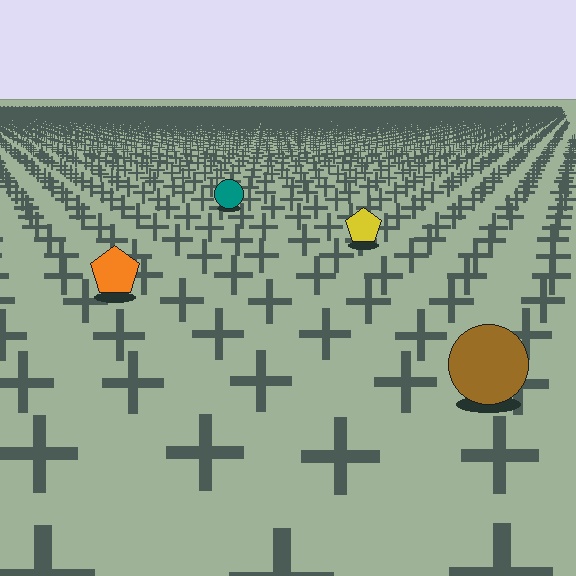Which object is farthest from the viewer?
The teal circle is farthest from the viewer. It appears smaller and the ground texture around it is denser.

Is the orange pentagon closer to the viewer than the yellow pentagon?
Yes. The orange pentagon is closer — you can tell from the texture gradient: the ground texture is coarser near it.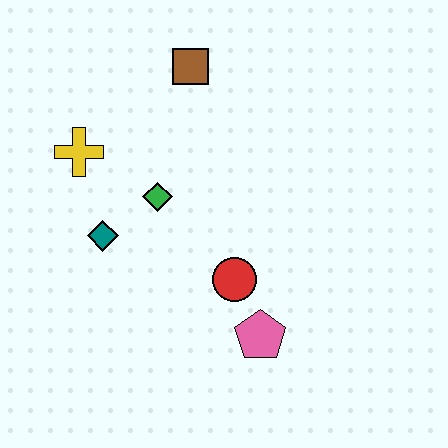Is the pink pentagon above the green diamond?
No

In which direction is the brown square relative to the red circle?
The brown square is above the red circle.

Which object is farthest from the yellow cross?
The pink pentagon is farthest from the yellow cross.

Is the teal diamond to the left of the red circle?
Yes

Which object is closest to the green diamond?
The teal diamond is closest to the green diamond.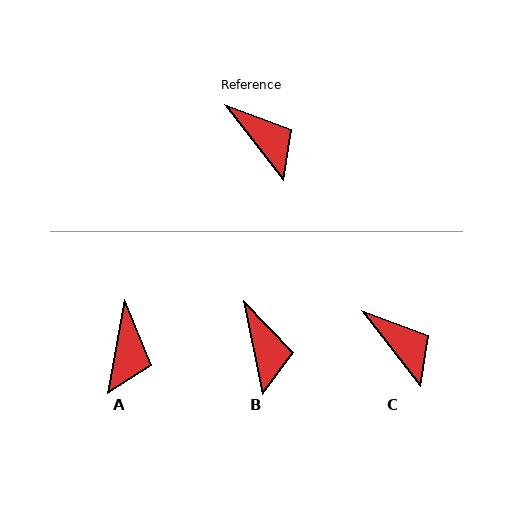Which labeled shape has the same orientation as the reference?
C.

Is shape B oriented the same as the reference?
No, it is off by about 27 degrees.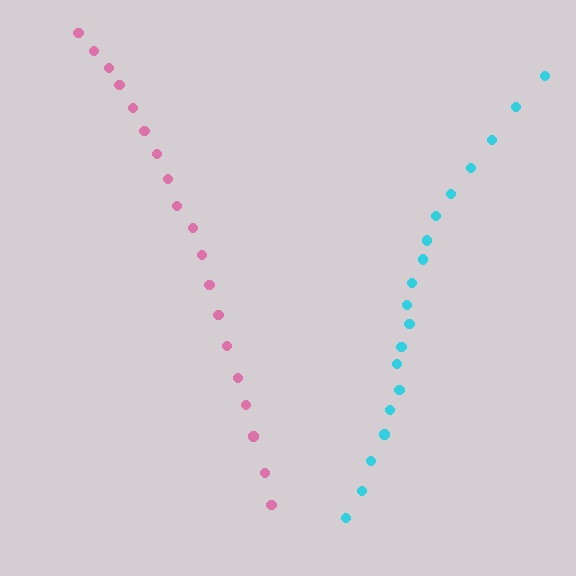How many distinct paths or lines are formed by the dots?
There are 2 distinct paths.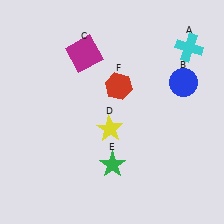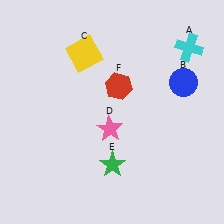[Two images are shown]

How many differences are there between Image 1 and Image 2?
There are 2 differences between the two images.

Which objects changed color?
C changed from magenta to yellow. D changed from yellow to pink.